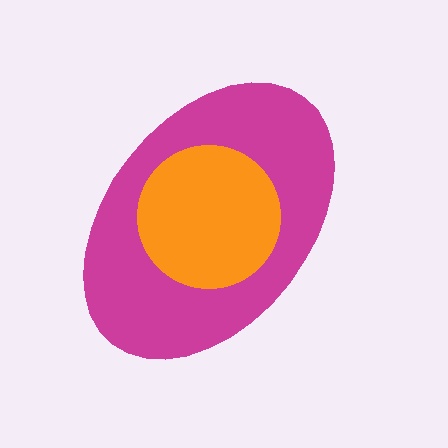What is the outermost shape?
The magenta ellipse.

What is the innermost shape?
The orange circle.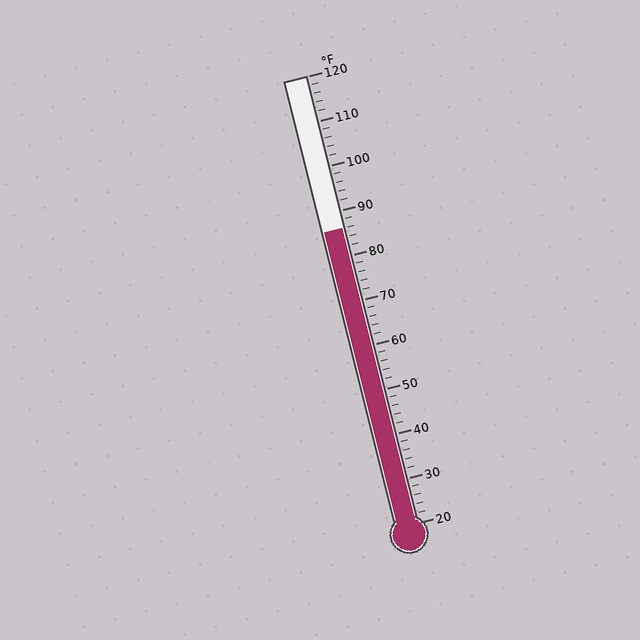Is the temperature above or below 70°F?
The temperature is above 70°F.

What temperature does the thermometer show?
The thermometer shows approximately 86°F.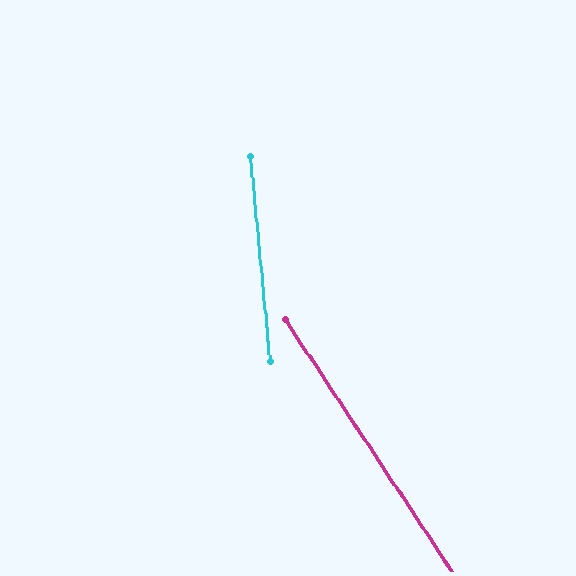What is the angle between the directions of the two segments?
Approximately 28 degrees.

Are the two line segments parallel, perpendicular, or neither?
Neither parallel nor perpendicular — they differ by about 28°.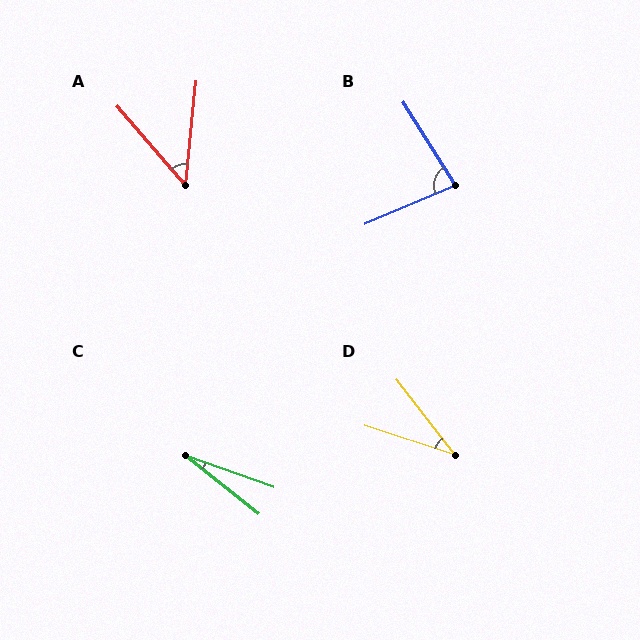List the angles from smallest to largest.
C (19°), D (34°), A (47°), B (81°).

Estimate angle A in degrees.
Approximately 47 degrees.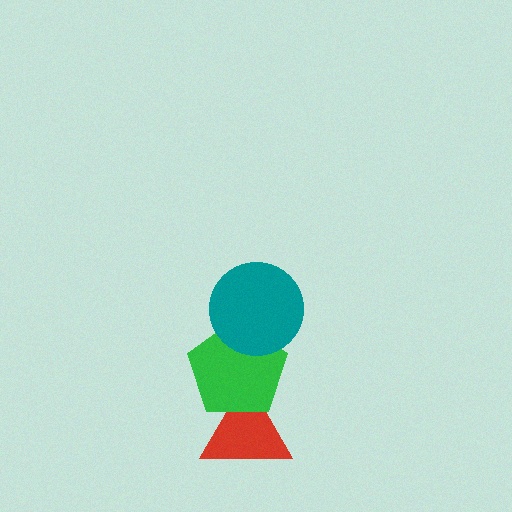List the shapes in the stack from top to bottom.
From top to bottom: the teal circle, the green pentagon, the red triangle.